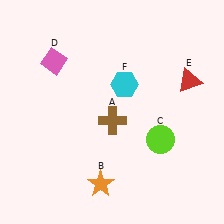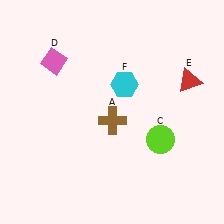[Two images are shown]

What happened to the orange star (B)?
The orange star (B) was removed in Image 2. It was in the bottom-left area of Image 1.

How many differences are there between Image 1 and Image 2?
There is 1 difference between the two images.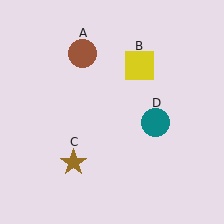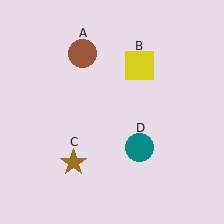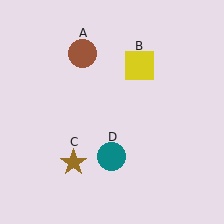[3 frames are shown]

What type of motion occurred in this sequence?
The teal circle (object D) rotated clockwise around the center of the scene.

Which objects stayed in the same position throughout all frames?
Brown circle (object A) and yellow square (object B) and brown star (object C) remained stationary.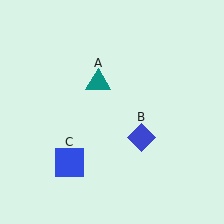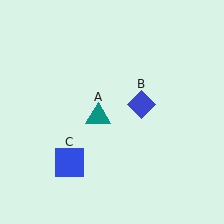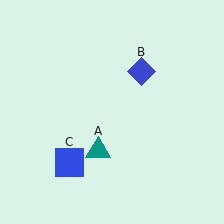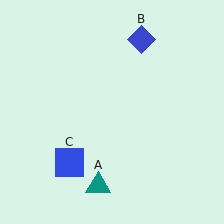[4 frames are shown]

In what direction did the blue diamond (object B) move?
The blue diamond (object B) moved up.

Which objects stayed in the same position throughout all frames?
Blue square (object C) remained stationary.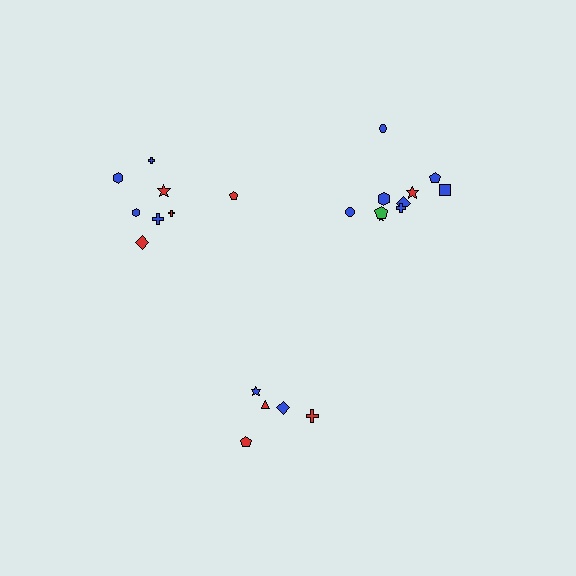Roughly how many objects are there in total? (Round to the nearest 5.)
Roughly 25 objects in total.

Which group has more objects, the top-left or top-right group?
The top-right group.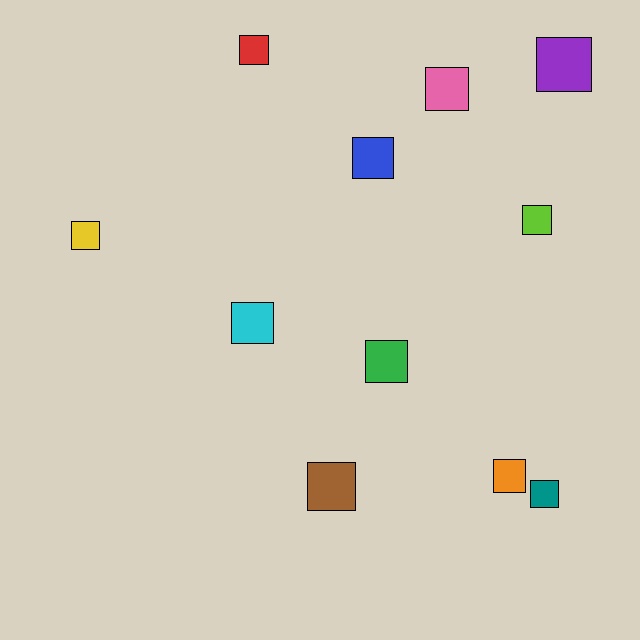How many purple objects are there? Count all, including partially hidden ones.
There is 1 purple object.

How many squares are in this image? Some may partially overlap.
There are 11 squares.